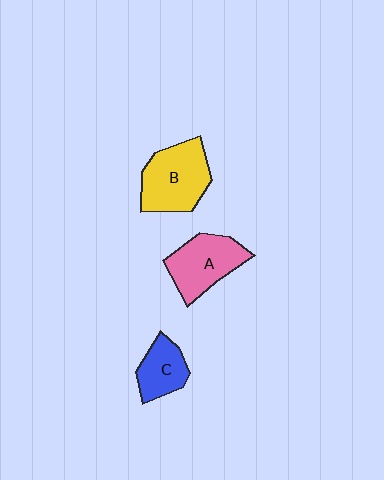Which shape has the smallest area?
Shape C (blue).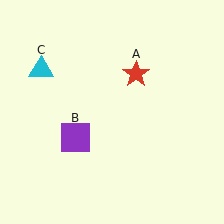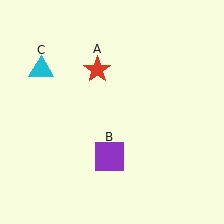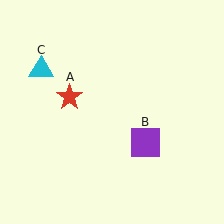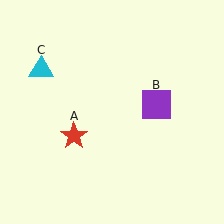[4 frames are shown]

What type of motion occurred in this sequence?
The red star (object A), purple square (object B) rotated counterclockwise around the center of the scene.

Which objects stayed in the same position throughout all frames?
Cyan triangle (object C) remained stationary.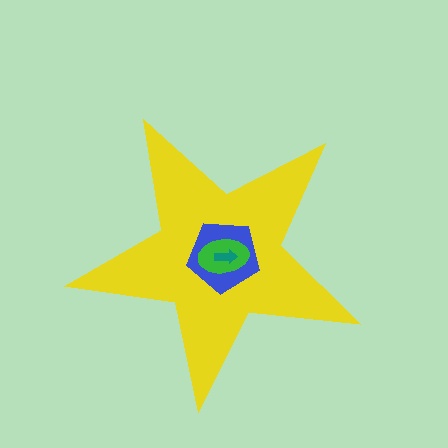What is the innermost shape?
The teal arrow.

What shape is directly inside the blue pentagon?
The green ellipse.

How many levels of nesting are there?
4.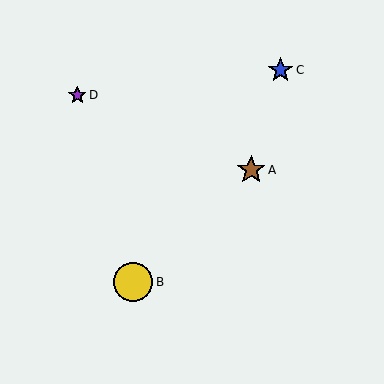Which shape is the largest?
The yellow circle (labeled B) is the largest.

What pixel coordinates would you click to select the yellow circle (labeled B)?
Click at (133, 282) to select the yellow circle B.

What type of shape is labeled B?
Shape B is a yellow circle.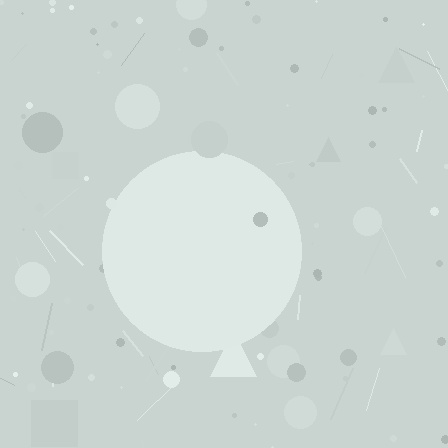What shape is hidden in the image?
A circle is hidden in the image.